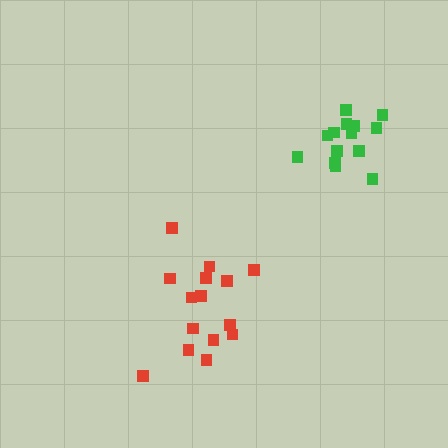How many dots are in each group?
Group 1: 15 dots, Group 2: 14 dots (29 total).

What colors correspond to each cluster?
The clusters are colored: red, green.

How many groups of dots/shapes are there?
There are 2 groups.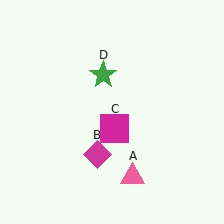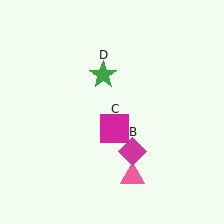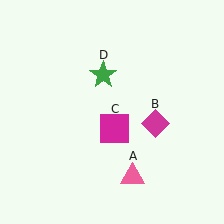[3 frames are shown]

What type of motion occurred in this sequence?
The magenta diamond (object B) rotated counterclockwise around the center of the scene.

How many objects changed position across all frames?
1 object changed position: magenta diamond (object B).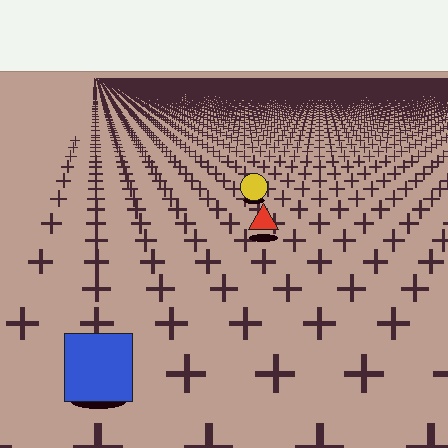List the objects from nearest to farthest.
From nearest to farthest: the blue square, the red triangle, the yellow circle.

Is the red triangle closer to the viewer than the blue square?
No. The blue square is closer — you can tell from the texture gradient: the ground texture is coarser near it.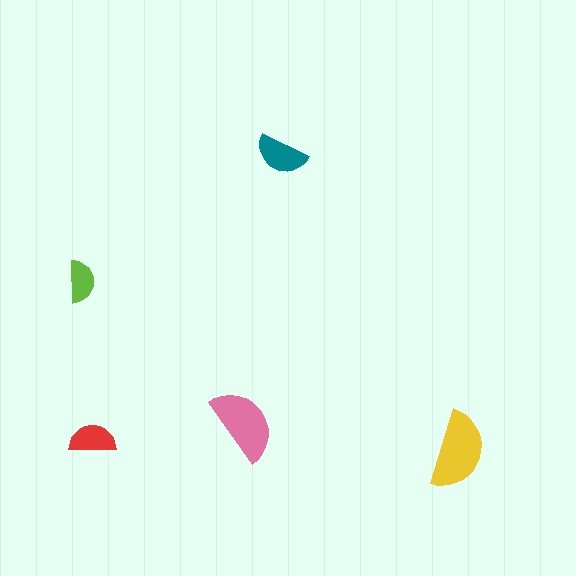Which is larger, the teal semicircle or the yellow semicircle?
The yellow one.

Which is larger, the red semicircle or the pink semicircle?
The pink one.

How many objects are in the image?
There are 5 objects in the image.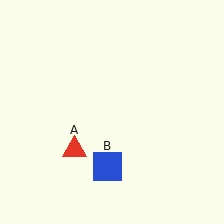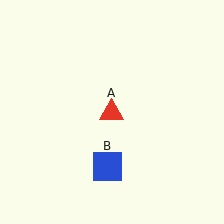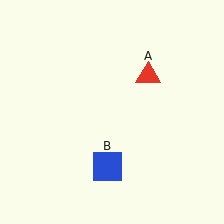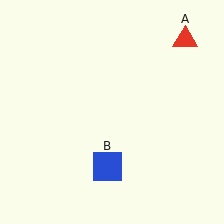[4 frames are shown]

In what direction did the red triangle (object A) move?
The red triangle (object A) moved up and to the right.